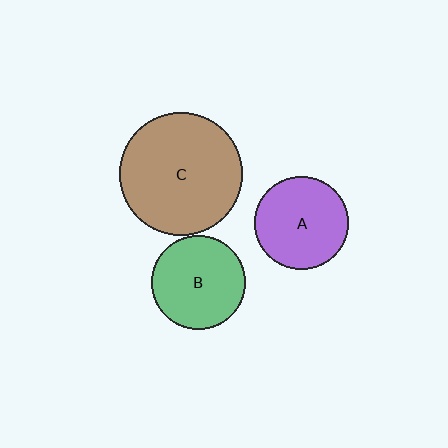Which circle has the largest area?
Circle C (brown).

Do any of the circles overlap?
No, none of the circles overlap.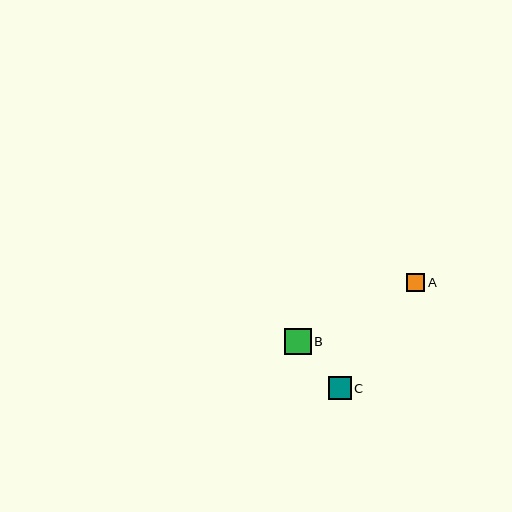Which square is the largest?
Square B is the largest with a size of approximately 27 pixels.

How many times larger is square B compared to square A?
Square B is approximately 1.5 times the size of square A.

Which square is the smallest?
Square A is the smallest with a size of approximately 18 pixels.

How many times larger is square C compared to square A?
Square C is approximately 1.3 times the size of square A.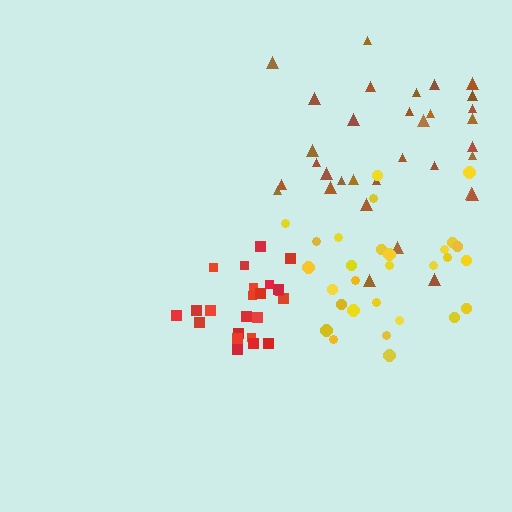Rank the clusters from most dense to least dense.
red, yellow, brown.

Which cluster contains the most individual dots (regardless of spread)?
Brown (34).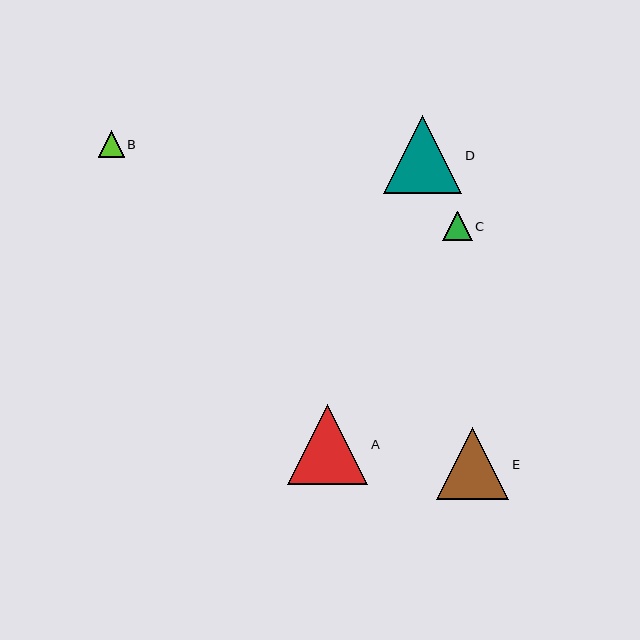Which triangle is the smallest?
Triangle B is the smallest with a size of approximately 26 pixels.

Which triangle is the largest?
Triangle A is the largest with a size of approximately 80 pixels.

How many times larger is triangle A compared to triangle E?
Triangle A is approximately 1.1 times the size of triangle E.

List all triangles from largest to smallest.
From largest to smallest: A, D, E, C, B.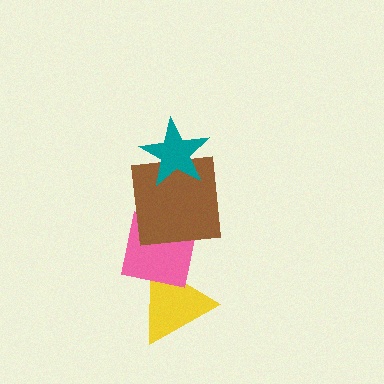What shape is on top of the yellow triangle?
The pink square is on top of the yellow triangle.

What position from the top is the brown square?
The brown square is 2nd from the top.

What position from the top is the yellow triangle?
The yellow triangle is 4th from the top.